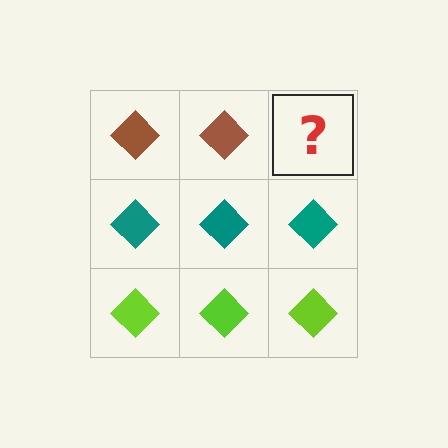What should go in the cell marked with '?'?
The missing cell should contain a brown diamond.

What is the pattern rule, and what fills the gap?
The rule is that each row has a consistent color. The gap should be filled with a brown diamond.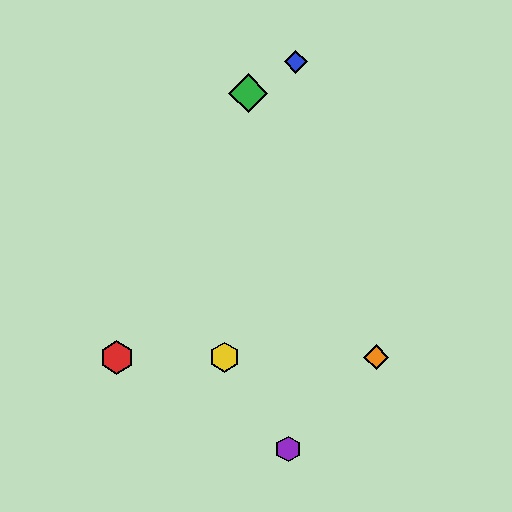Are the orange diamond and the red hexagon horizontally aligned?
Yes, both are at y≈357.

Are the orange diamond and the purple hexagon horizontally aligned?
No, the orange diamond is at y≈357 and the purple hexagon is at y≈449.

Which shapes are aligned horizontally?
The red hexagon, the yellow hexagon, the orange diamond are aligned horizontally.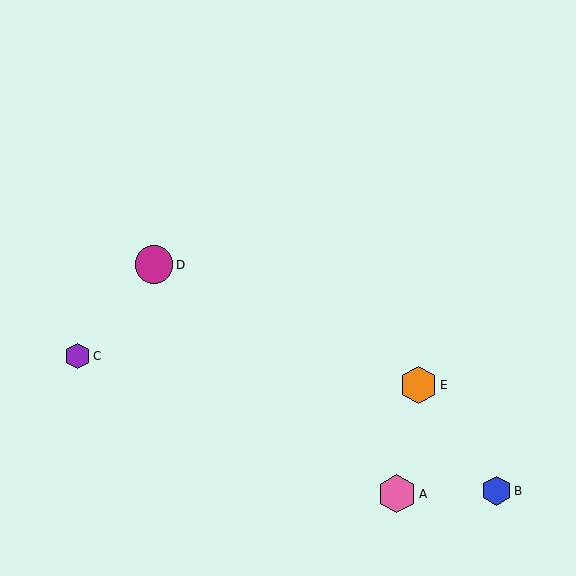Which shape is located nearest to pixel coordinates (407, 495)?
The pink hexagon (labeled A) at (397, 494) is nearest to that location.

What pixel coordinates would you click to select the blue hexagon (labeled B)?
Click at (496, 491) to select the blue hexagon B.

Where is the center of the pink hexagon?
The center of the pink hexagon is at (397, 494).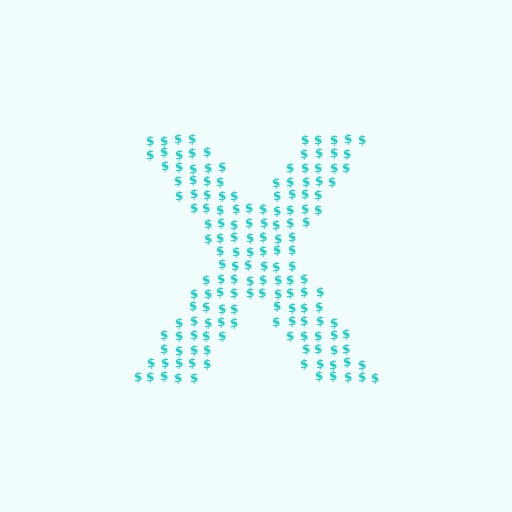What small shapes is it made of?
It is made of small dollar signs.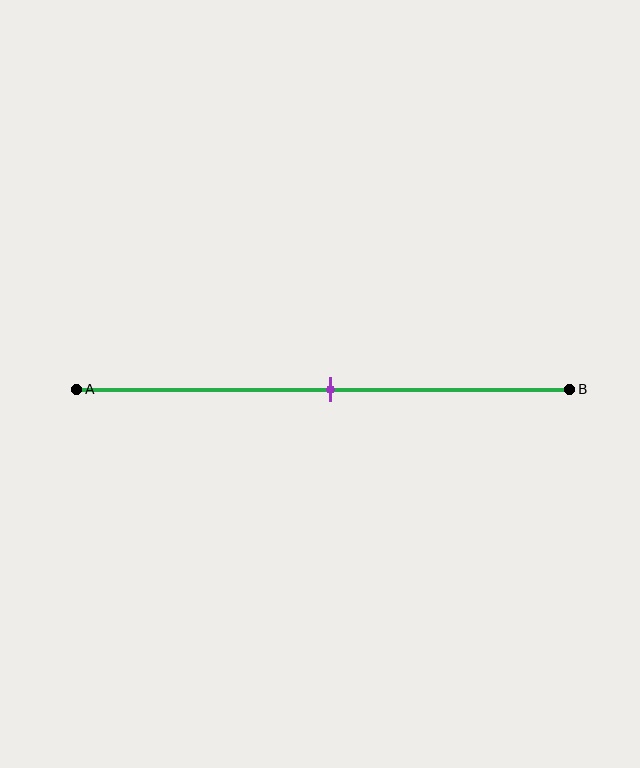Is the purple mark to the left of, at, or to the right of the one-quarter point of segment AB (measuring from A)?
The purple mark is to the right of the one-quarter point of segment AB.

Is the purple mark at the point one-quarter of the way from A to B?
No, the mark is at about 50% from A, not at the 25% one-quarter point.